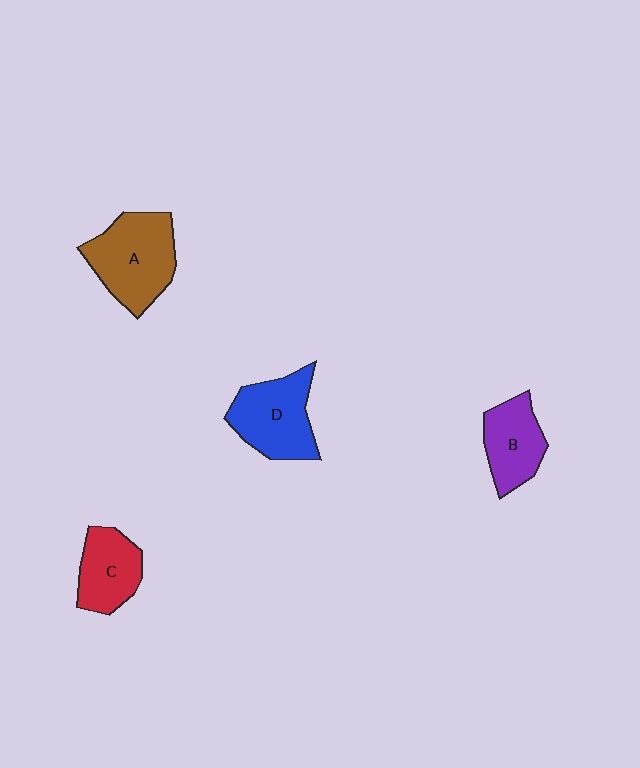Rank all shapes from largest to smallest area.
From largest to smallest: A (brown), D (blue), B (purple), C (red).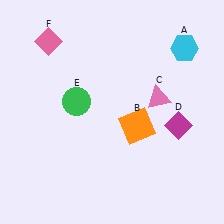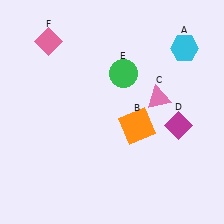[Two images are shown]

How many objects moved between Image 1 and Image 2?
1 object moved between the two images.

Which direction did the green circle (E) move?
The green circle (E) moved right.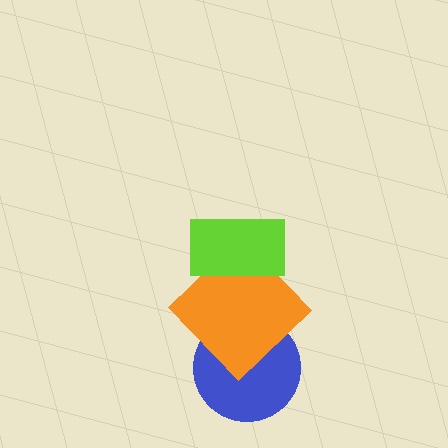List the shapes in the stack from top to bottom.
From top to bottom: the lime rectangle, the orange diamond, the blue circle.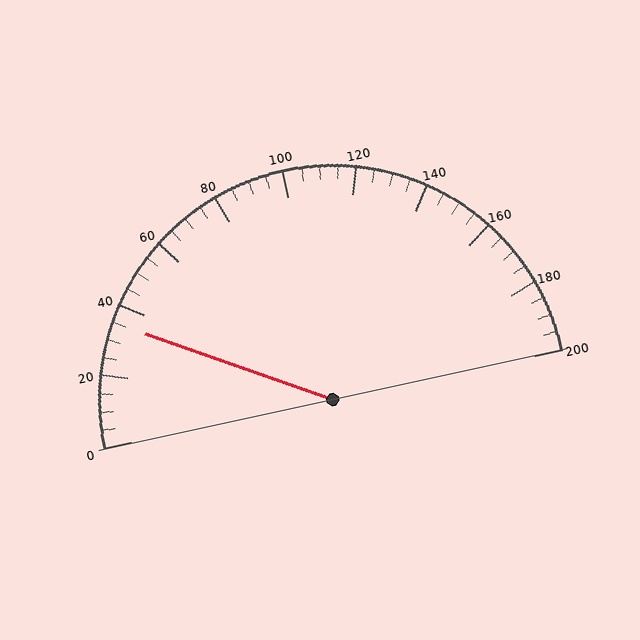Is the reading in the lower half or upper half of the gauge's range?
The reading is in the lower half of the range (0 to 200).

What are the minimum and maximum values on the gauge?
The gauge ranges from 0 to 200.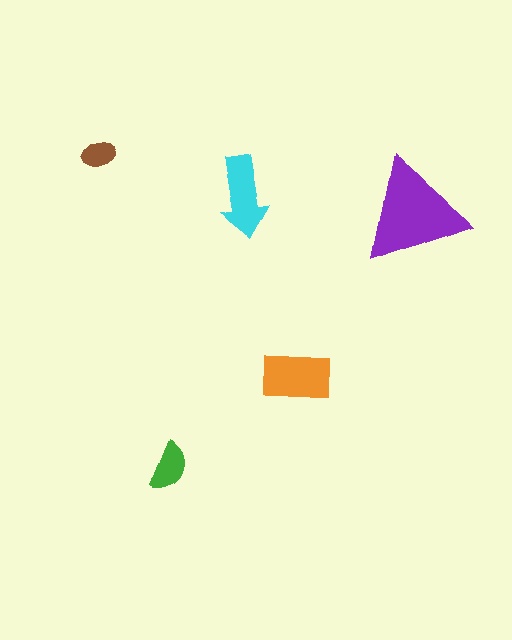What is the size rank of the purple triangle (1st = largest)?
1st.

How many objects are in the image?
There are 5 objects in the image.